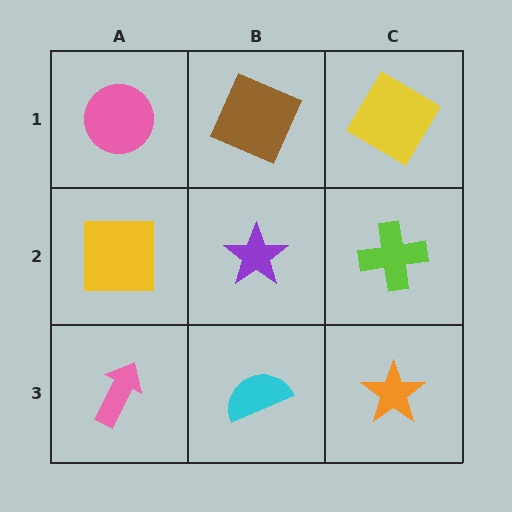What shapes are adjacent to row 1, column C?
A lime cross (row 2, column C), a brown square (row 1, column B).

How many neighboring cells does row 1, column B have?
3.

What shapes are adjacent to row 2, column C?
A yellow diamond (row 1, column C), an orange star (row 3, column C), a purple star (row 2, column B).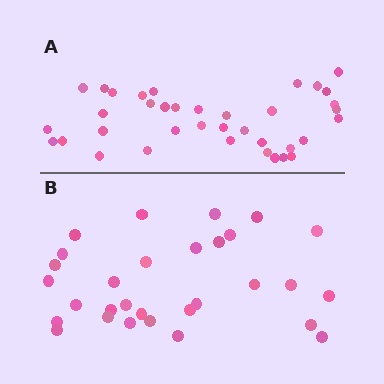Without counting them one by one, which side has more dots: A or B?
Region A (the top region) has more dots.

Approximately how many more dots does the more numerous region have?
Region A has roughly 8 or so more dots than region B.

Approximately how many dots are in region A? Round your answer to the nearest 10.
About 40 dots. (The exact count is 37, which rounds to 40.)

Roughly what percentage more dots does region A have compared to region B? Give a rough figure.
About 25% more.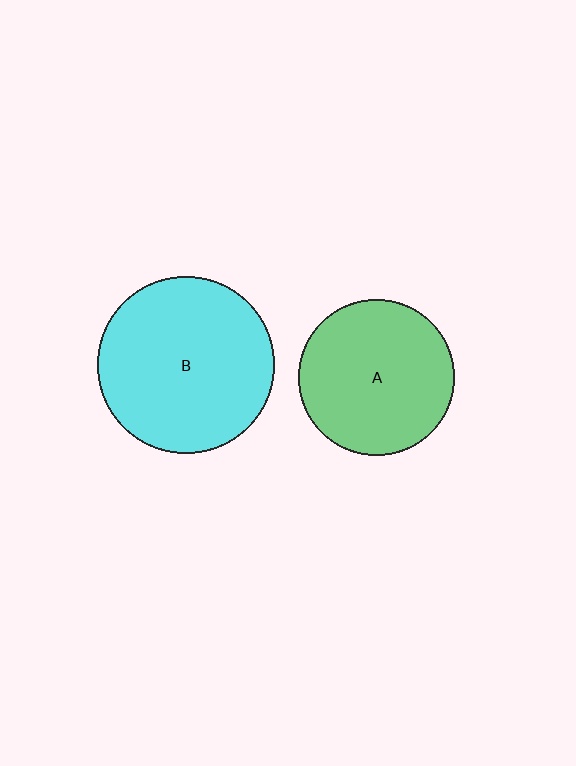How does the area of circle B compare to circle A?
Approximately 1.3 times.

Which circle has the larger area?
Circle B (cyan).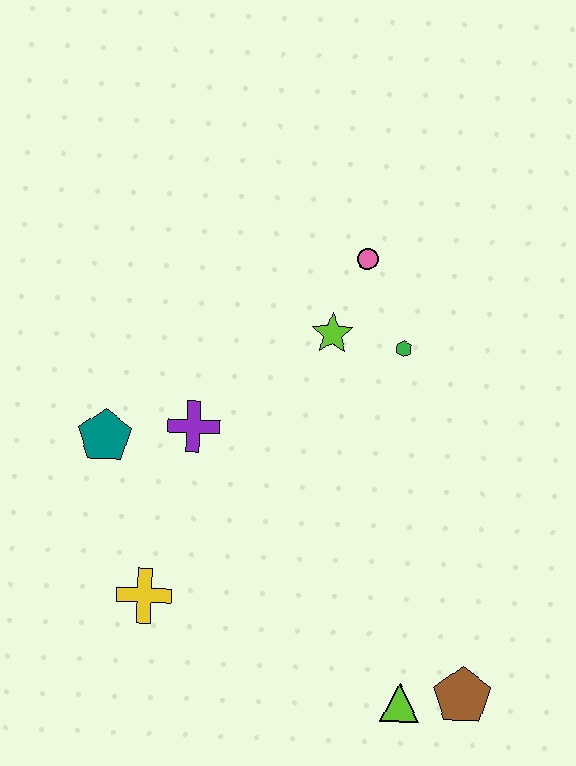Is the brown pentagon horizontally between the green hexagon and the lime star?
No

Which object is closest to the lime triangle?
The brown pentagon is closest to the lime triangle.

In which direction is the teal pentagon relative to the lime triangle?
The teal pentagon is to the left of the lime triangle.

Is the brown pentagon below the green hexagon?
Yes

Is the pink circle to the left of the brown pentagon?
Yes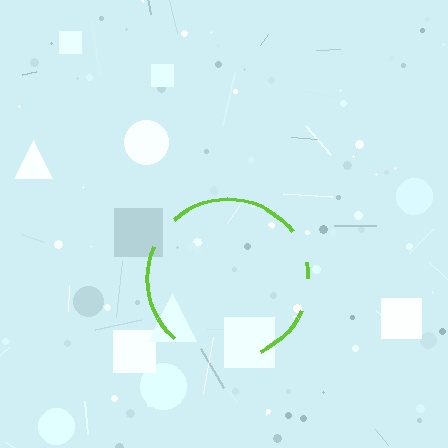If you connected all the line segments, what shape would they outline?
They would outline a circle.